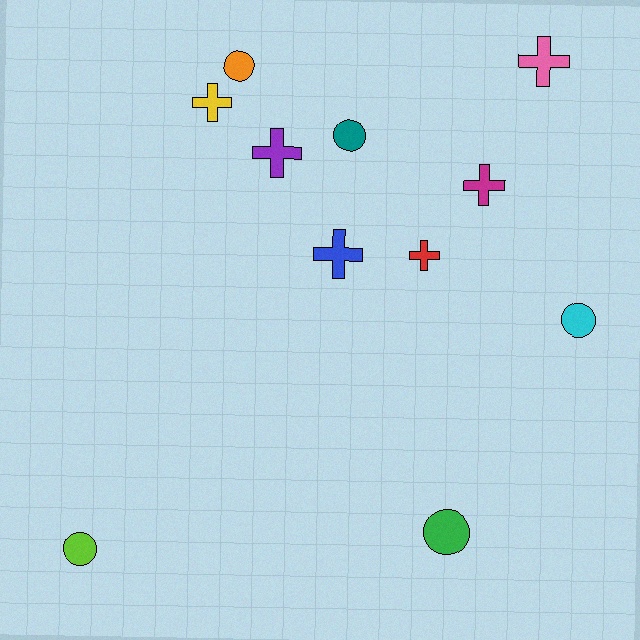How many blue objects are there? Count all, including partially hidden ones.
There is 1 blue object.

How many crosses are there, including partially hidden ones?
There are 6 crosses.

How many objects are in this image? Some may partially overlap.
There are 11 objects.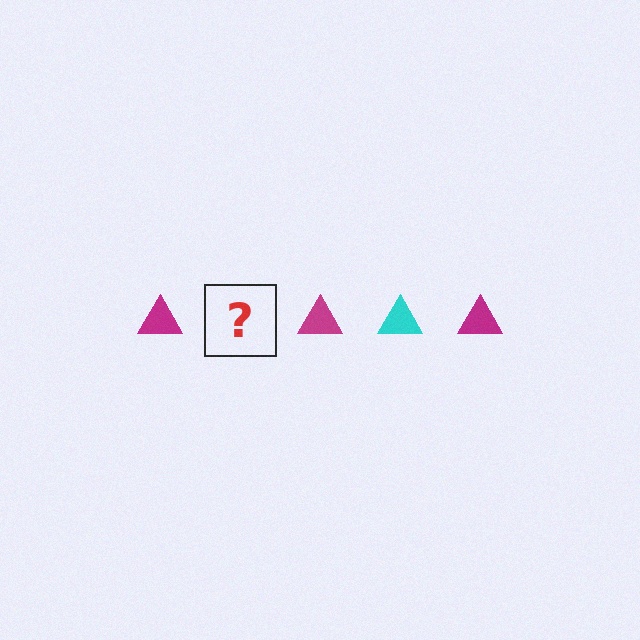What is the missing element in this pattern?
The missing element is a cyan triangle.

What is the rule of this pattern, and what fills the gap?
The rule is that the pattern cycles through magenta, cyan triangles. The gap should be filled with a cyan triangle.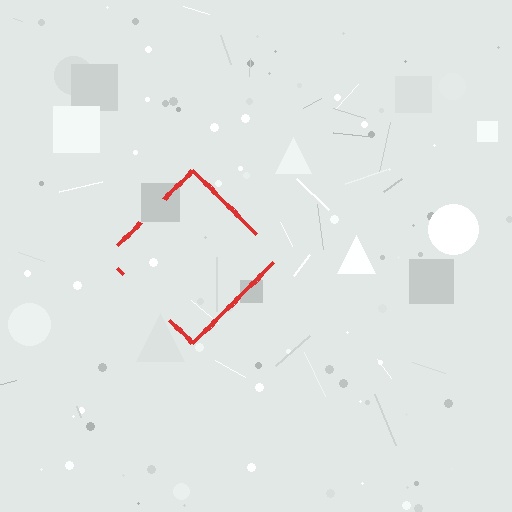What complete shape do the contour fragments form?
The contour fragments form a diamond.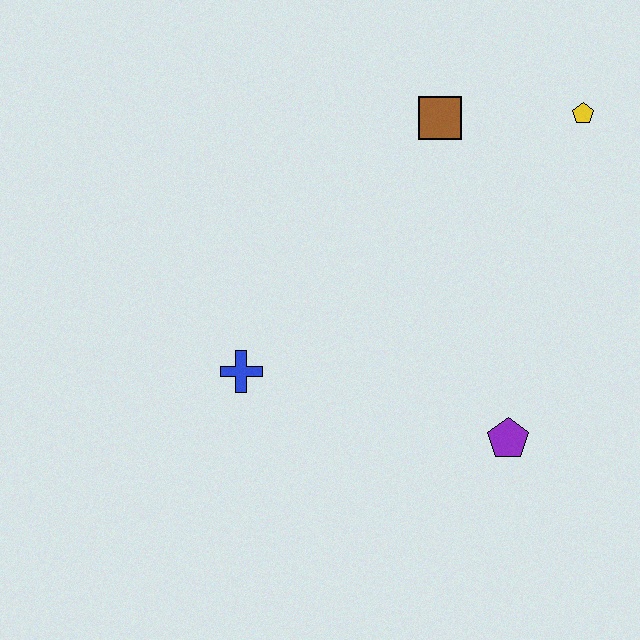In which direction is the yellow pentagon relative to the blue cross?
The yellow pentagon is to the right of the blue cross.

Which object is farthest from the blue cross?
The yellow pentagon is farthest from the blue cross.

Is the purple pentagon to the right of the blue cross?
Yes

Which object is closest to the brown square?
The yellow pentagon is closest to the brown square.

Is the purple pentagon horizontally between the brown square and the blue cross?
No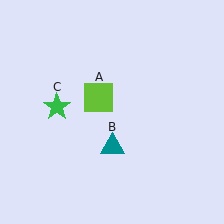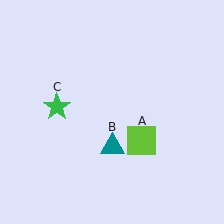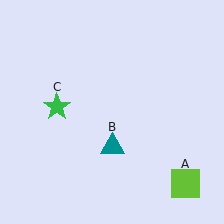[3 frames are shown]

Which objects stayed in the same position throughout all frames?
Teal triangle (object B) and green star (object C) remained stationary.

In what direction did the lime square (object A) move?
The lime square (object A) moved down and to the right.